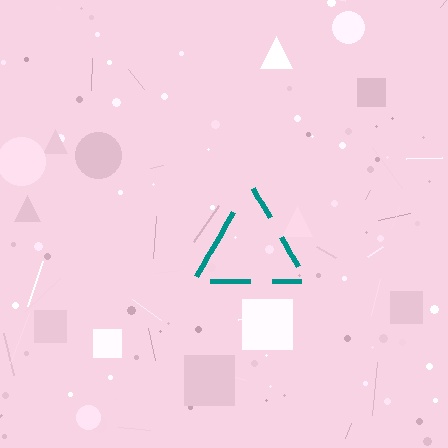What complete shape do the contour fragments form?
The contour fragments form a triangle.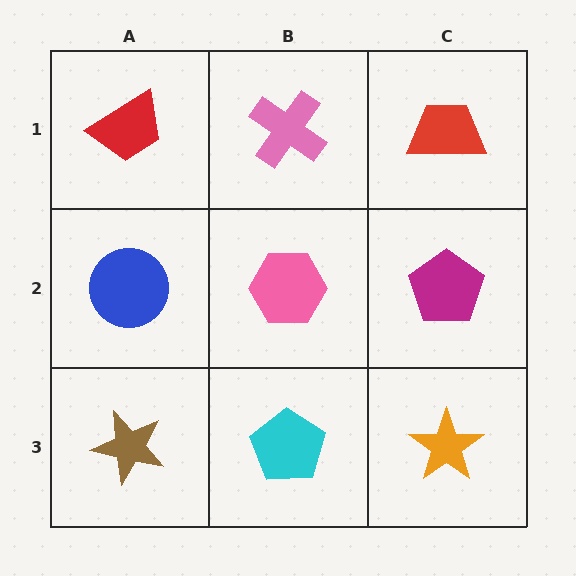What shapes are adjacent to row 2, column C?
A red trapezoid (row 1, column C), an orange star (row 3, column C), a pink hexagon (row 2, column B).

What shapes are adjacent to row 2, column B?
A pink cross (row 1, column B), a cyan pentagon (row 3, column B), a blue circle (row 2, column A), a magenta pentagon (row 2, column C).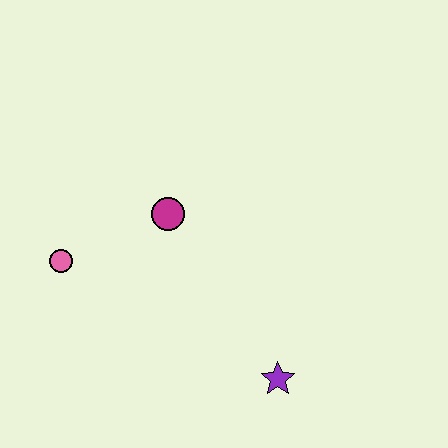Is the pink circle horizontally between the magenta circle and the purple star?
No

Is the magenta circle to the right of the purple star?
No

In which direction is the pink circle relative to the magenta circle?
The pink circle is to the left of the magenta circle.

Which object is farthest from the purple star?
The pink circle is farthest from the purple star.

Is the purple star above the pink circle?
No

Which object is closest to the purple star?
The magenta circle is closest to the purple star.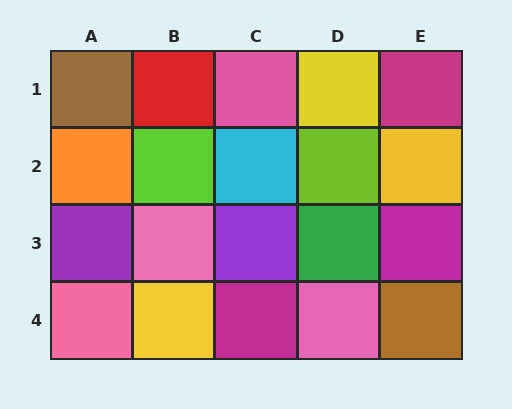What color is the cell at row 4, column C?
Magenta.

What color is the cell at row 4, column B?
Yellow.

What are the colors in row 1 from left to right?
Brown, red, pink, yellow, magenta.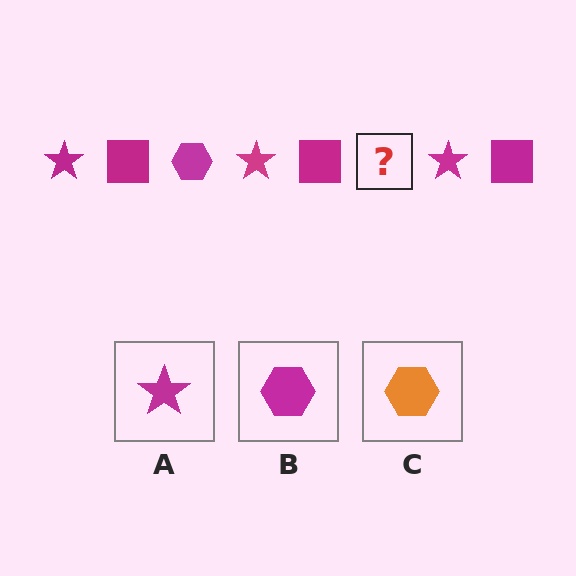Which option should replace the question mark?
Option B.